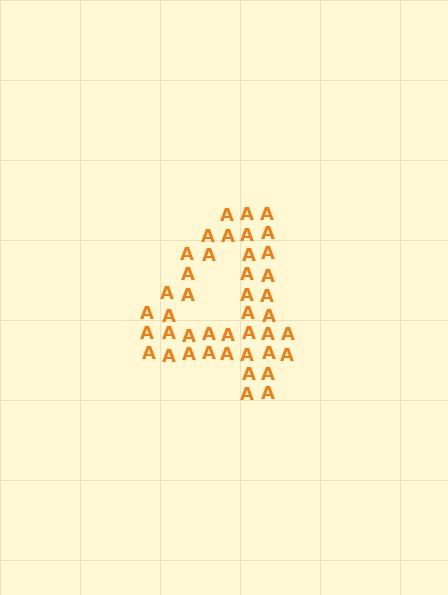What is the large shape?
The large shape is the digit 4.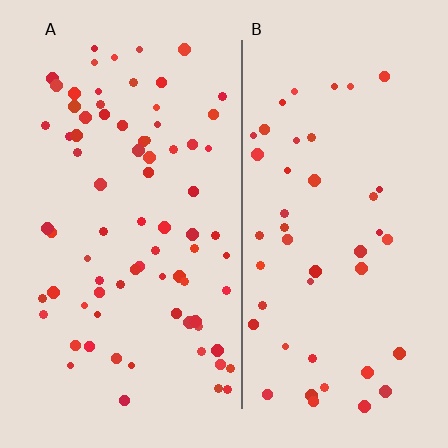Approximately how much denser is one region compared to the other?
Approximately 1.7× — region A over region B.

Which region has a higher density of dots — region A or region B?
A (the left).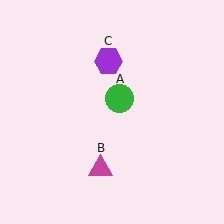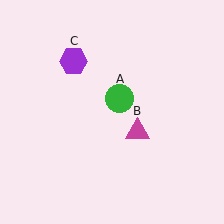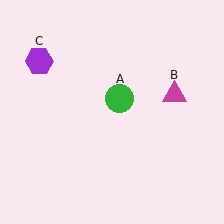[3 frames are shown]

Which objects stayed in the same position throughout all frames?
Green circle (object A) remained stationary.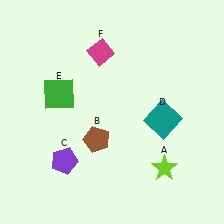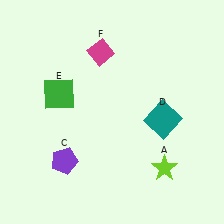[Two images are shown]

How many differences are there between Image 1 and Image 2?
There is 1 difference between the two images.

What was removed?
The brown pentagon (B) was removed in Image 2.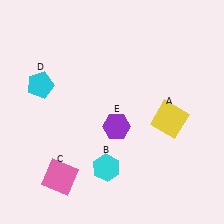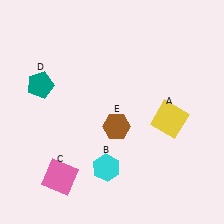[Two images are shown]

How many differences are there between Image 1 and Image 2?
There are 2 differences between the two images.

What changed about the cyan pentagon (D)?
In Image 1, D is cyan. In Image 2, it changed to teal.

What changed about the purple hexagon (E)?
In Image 1, E is purple. In Image 2, it changed to brown.